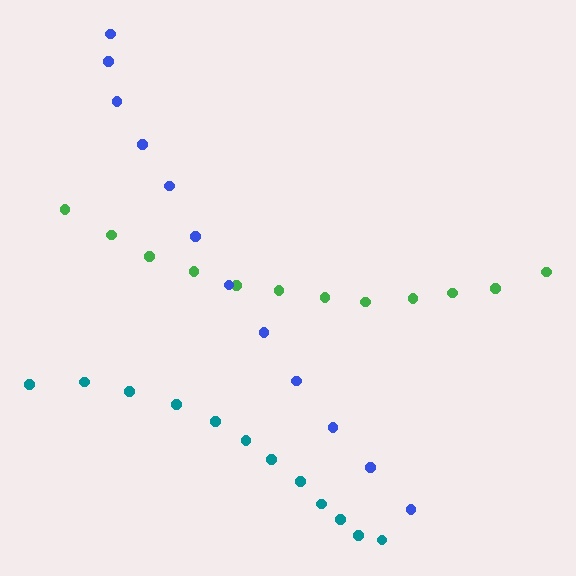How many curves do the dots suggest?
There are 3 distinct paths.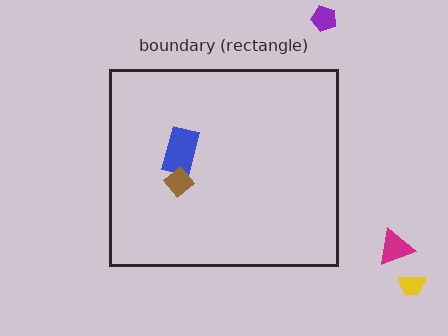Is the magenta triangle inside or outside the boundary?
Outside.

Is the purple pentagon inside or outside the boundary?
Outside.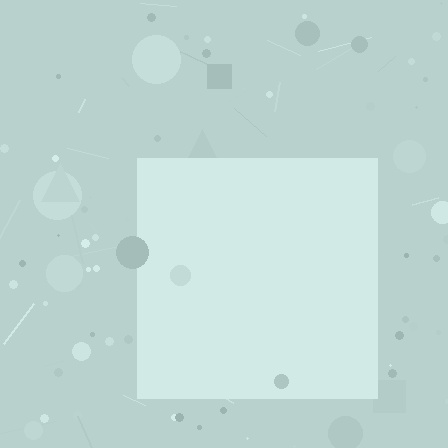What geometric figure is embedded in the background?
A square is embedded in the background.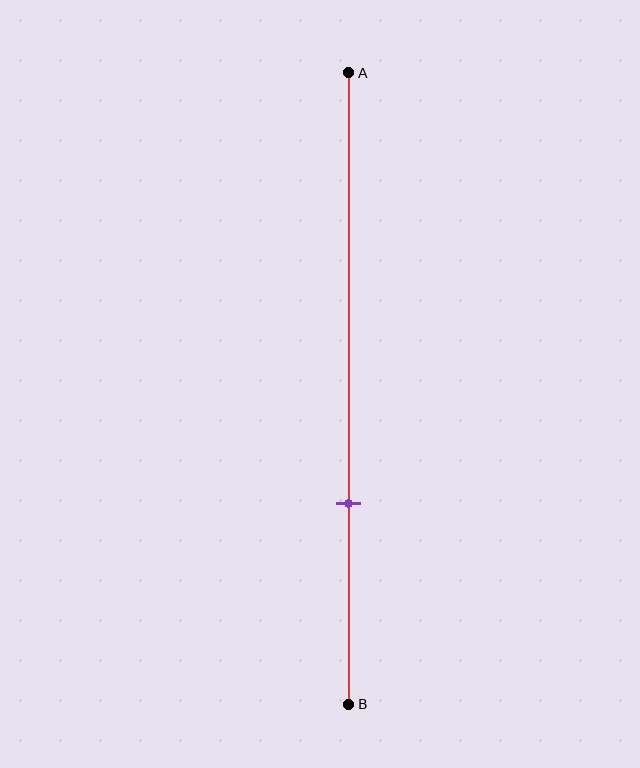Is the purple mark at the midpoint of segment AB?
No, the mark is at about 70% from A, not at the 50% midpoint.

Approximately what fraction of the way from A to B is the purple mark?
The purple mark is approximately 70% of the way from A to B.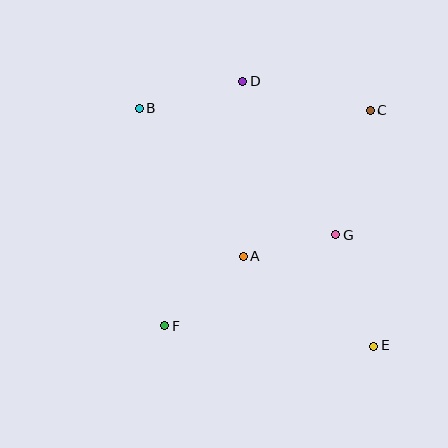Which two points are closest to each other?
Points A and G are closest to each other.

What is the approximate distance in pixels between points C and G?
The distance between C and G is approximately 128 pixels.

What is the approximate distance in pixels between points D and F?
The distance between D and F is approximately 257 pixels.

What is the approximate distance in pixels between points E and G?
The distance between E and G is approximately 118 pixels.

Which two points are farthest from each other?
Points B and E are farthest from each other.